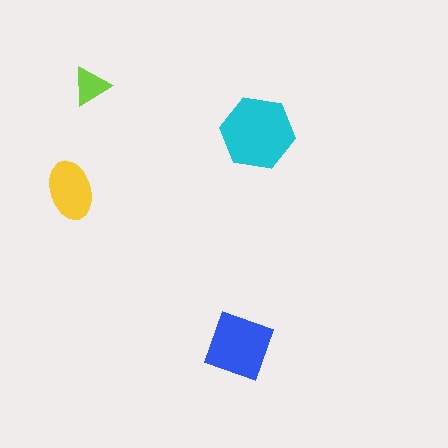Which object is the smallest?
The lime triangle.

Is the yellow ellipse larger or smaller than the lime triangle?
Larger.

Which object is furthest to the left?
The yellow ellipse is leftmost.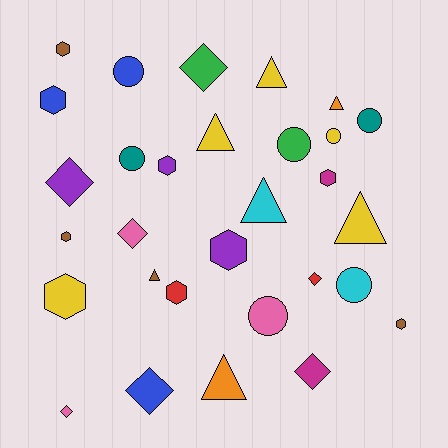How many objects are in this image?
There are 30 objects.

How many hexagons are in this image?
There are 9 hexagons.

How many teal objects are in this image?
There are 2 teal objects.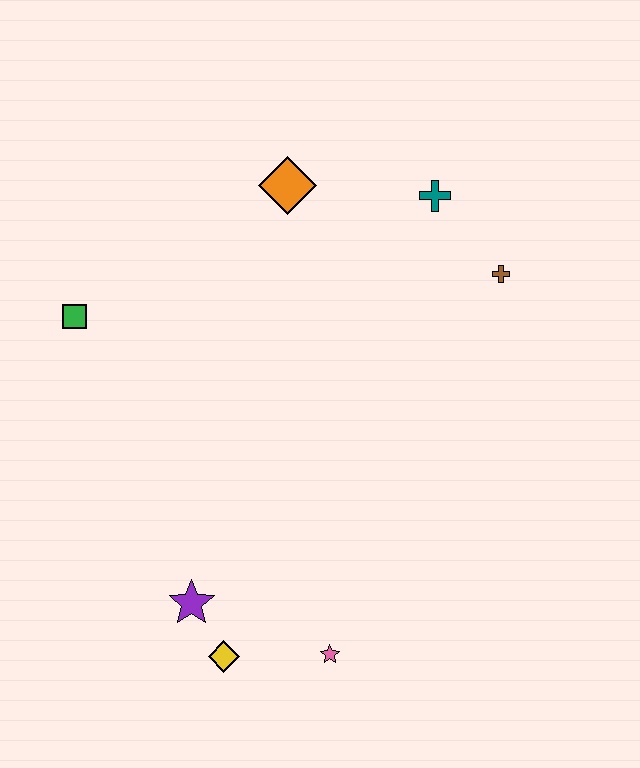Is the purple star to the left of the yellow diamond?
Yes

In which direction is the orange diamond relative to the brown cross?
The orange diamond is to the left of the brown cross.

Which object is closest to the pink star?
The yellow diamond is closest to the pink star.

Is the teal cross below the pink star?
No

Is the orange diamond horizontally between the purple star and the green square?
No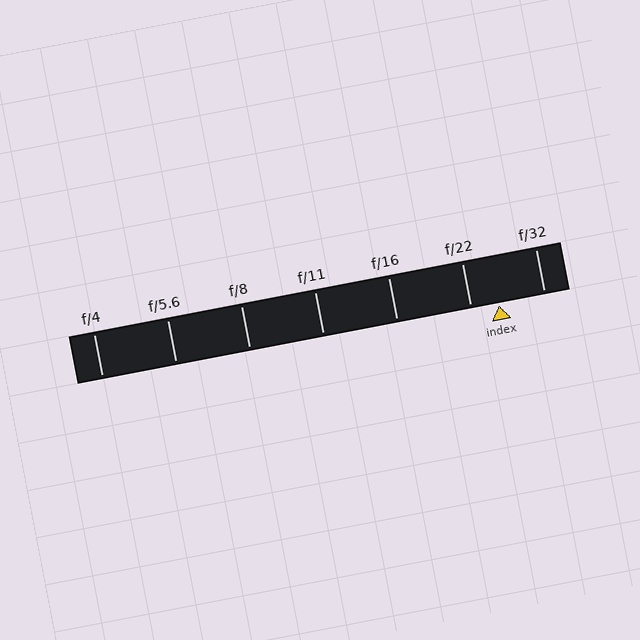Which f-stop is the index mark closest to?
The index mark is closest to f/22.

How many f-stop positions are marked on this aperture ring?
There are 7 f-stop positions marked.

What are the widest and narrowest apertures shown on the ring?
The widest aperture shown is f/4 and the narrowest is f/32.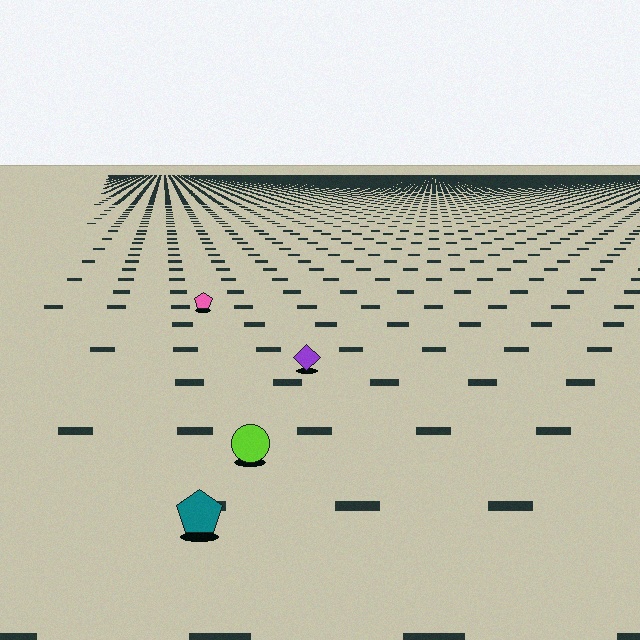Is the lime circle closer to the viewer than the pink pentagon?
Yes. The lime circle is closer — you can tell from the texture gradient: the ground texture is coarser near it.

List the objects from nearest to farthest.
From nearest to farthest: the teal pentagon, the lime circle, the purple diamond, the pink pentagon.